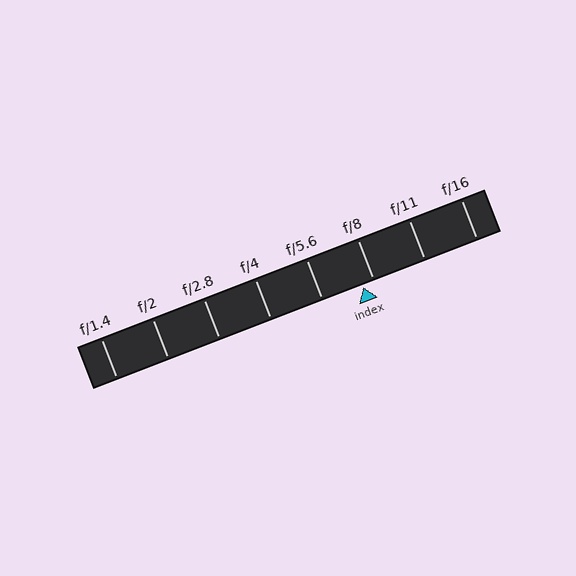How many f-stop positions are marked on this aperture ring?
There are 8 f-stop positions marked.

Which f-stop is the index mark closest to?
The index mark is closest to f/8.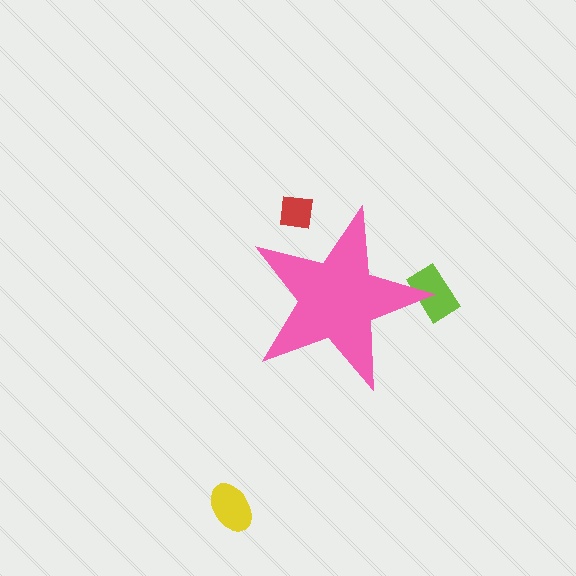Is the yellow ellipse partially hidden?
No, the yellow ellipse is fully visible.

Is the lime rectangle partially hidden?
Yes, the lime rectangle is partially hidden behind the pink star.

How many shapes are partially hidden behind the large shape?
2 shapes are partially hidden.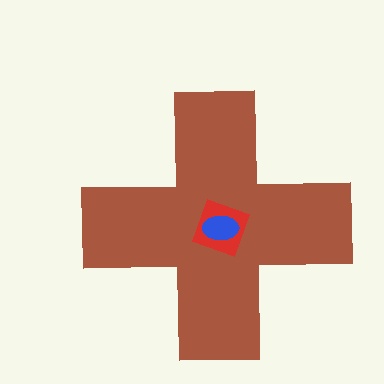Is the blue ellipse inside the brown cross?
Yes.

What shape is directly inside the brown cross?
The red square.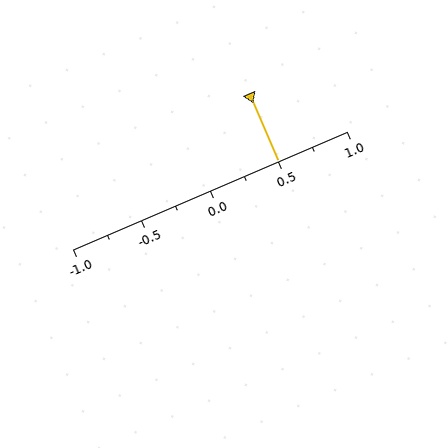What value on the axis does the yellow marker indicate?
The marker indicates approximately 0.5.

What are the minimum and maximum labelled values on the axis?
The axis runs from -1.0 to 1.0.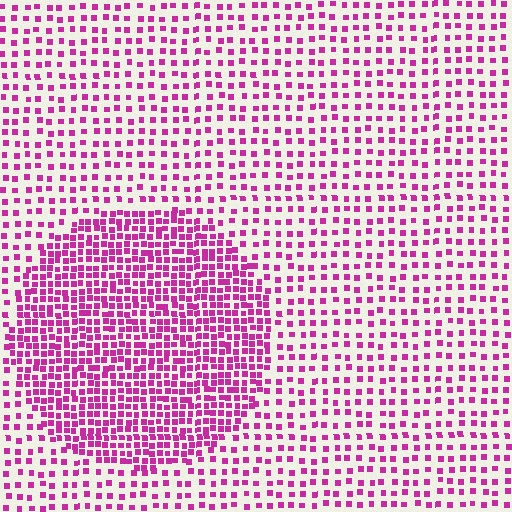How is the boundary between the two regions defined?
The boundary is defined by a change in element density (approximately 2.2x ratio). All elements are the same color, size, and shape.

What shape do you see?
I see a circle.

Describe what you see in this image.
The image contains small magenta elements arranged at two different densities. A circle-shaped region is visible where the elements are more densely packed than the surrounding area.